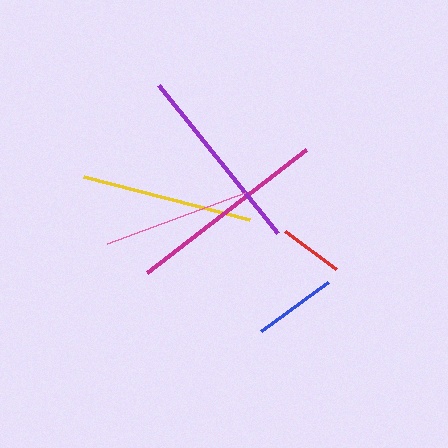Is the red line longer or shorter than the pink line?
The pink line is longer than the red line.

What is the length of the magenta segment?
The magenta segment is approximately 201 pixels long.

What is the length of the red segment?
The red segment is approximately 64 pixels long.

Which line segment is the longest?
The magenta line is the longest at approximately 201 pixels.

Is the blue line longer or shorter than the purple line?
The purple line is longer than the blue line.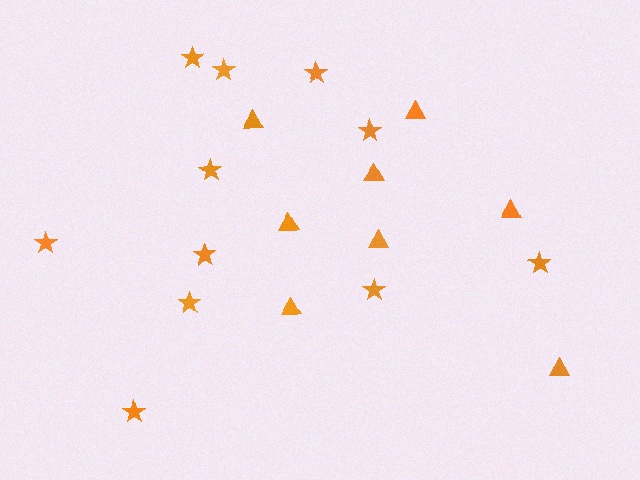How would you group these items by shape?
There are 2 groups: one group of triangles (8) and one group of stars (11).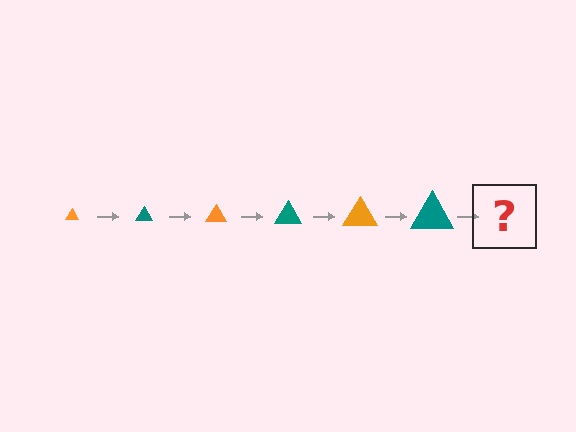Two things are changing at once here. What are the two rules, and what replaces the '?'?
The two rules are that the triangle grows larger each step and the color cycles through orange and teal. The '?' should be an orange triangle, larger than the previous one.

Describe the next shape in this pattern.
It should be an orange triangle, larger than the previous one.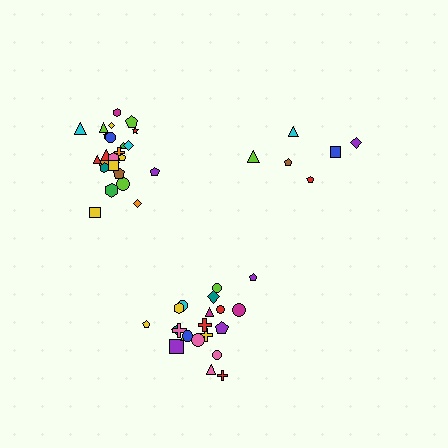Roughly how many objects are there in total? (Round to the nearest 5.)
Roughly 55 objects in total.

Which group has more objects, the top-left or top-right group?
The top-left group.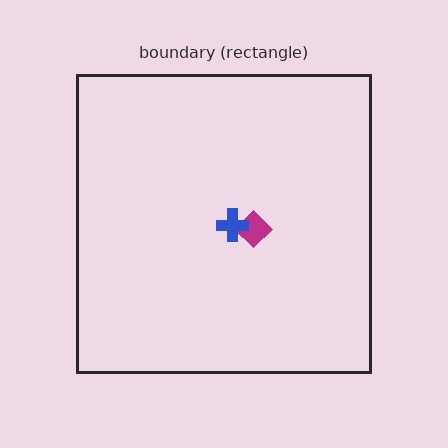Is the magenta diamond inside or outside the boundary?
Inside.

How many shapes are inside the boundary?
2 inside, 0 outside.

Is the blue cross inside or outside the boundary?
Inside.